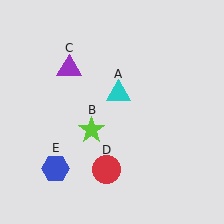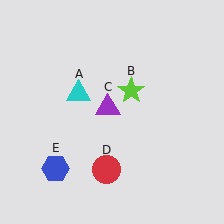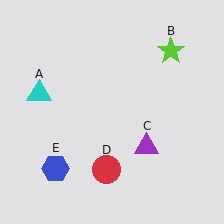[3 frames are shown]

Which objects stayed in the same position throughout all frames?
Red circle (object D) and blue hexagon (object E) remained stationary.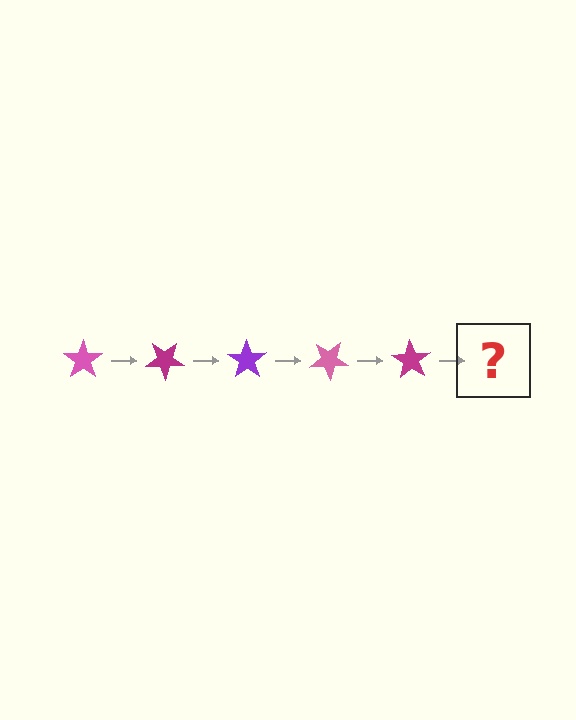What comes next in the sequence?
The next element should be a purple star, rotated 175 degrees from the start.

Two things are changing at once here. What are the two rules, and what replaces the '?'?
The two rules are that it rotates 35 degrees each step and the color cycles through pink, magenta, and purple. The '?' should be a purple star, rotated 175 degrees from the start.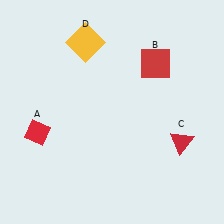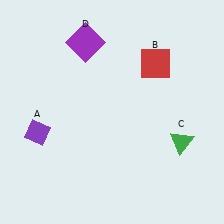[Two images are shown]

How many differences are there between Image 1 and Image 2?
There are 3 differences between the two images.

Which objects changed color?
A changed from red to purple. C changed from red to green. D changed from yellow to purple.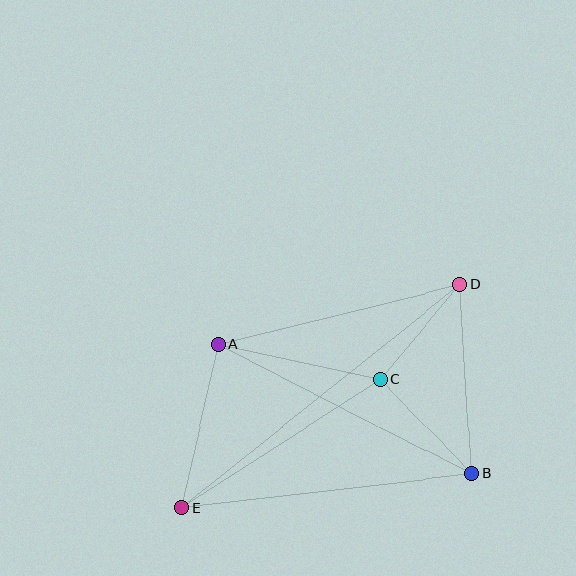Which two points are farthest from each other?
Points D and E are farthest from each other.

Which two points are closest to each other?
Points C and D are closest to each other.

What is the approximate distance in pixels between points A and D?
The distance between A and D is approximately 248 pixels.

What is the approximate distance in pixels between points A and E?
The distance between A and E is approximately 167 pixels.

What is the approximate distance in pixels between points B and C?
The distance between B and C is approximately 131 pixels.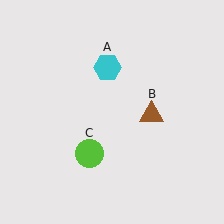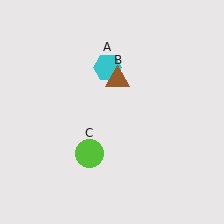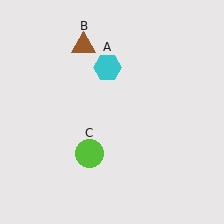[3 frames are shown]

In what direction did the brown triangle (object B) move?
The brown triangle (object B) moved up and to the left.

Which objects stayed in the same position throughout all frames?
Cyan hexagon (object A) and lime circle (object C) remained stationary.